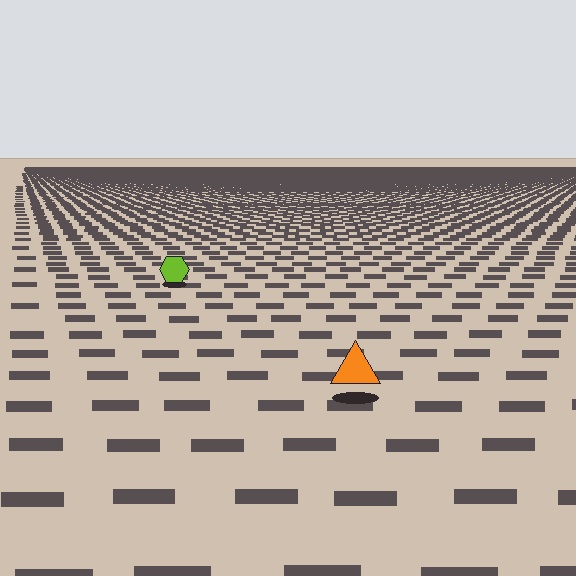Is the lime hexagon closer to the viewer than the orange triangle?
No. The orange triangle is closer — you can tell from the texture gradient: the ground texture is coarser near it.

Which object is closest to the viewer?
The orange triangle is closest. The texture marks near it are larger and more spread out.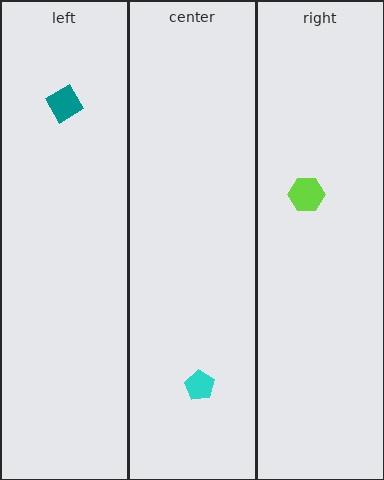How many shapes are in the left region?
1.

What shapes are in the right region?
The lime hexagon.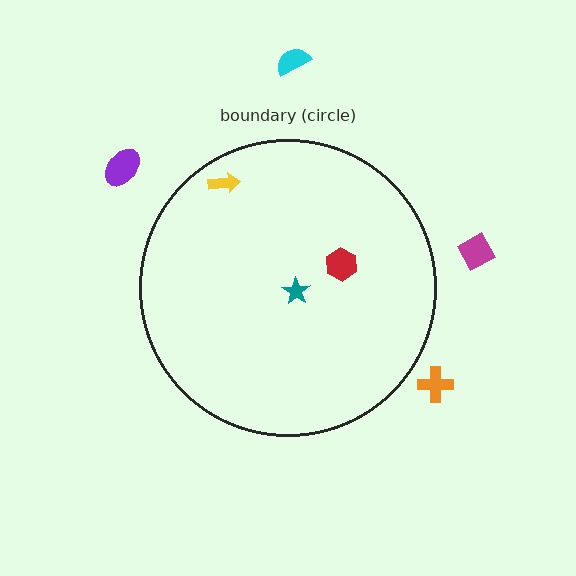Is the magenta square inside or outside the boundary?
Outside.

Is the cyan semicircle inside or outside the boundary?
Outside.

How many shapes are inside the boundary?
3 inside, 4 outside.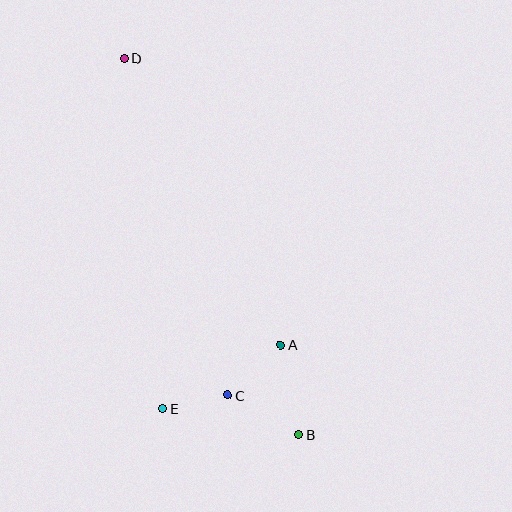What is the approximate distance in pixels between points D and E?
The distance between D and E is approximately 352 pixels.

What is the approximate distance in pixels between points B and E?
The distance between B and E is approximately 139 pixels.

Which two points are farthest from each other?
Points B and D are farthest from each other.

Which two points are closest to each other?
Points C and E are closest to each other.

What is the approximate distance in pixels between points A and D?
The distance between A and D is approximately 326 pixels.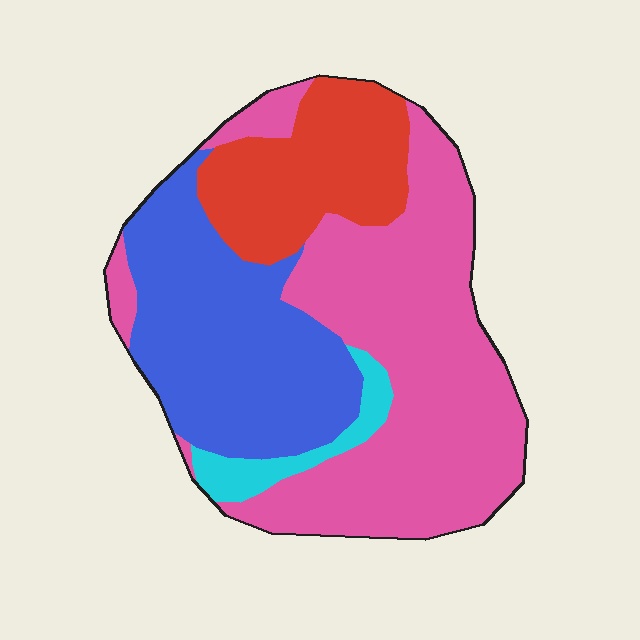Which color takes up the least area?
Cyan, at roughly 5%.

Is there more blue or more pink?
Pink.